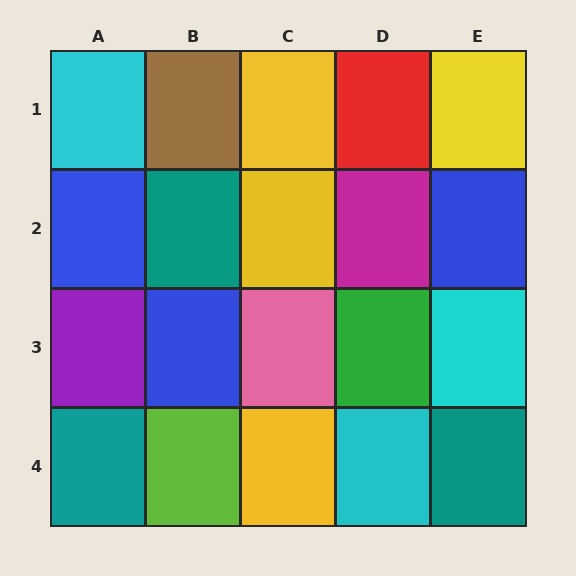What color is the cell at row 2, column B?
Teal.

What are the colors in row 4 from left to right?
Teal, lime, yellow, cyan, teal.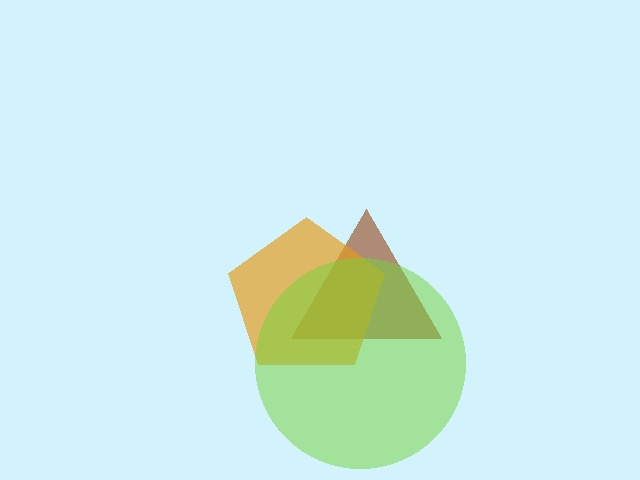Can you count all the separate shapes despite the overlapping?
Yes, there are 3 separate shapes.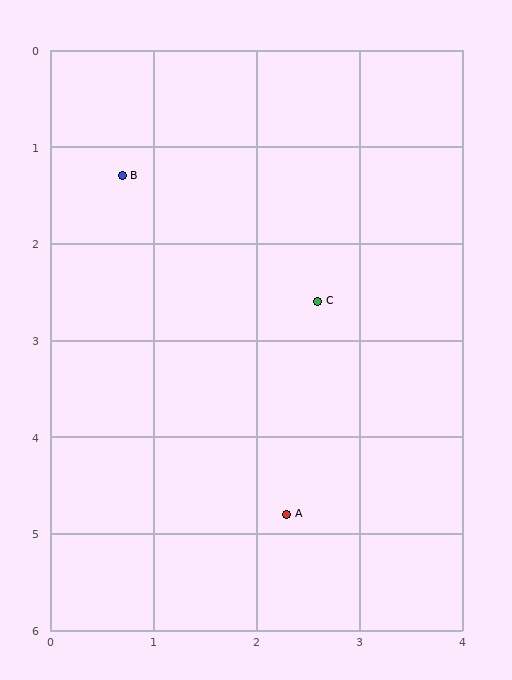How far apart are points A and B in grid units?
Points A and B are about 3.8 grid units apart.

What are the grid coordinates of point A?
Point A is at approximately (2.3, 4.8).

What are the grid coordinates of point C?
Point C is at approximately (2.6, 2.6).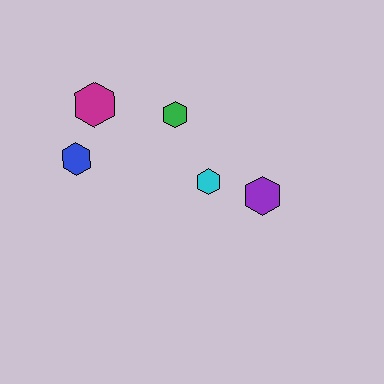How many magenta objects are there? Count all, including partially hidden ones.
There is 1 magenta object.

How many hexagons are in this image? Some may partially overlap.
There are 5 hexagons.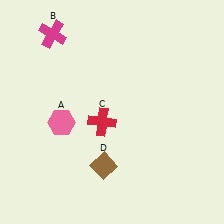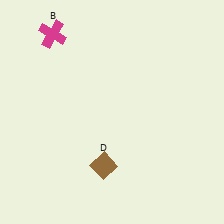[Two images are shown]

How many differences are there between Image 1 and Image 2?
There are 2 differences between the two images.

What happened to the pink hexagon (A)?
The pink hexagon (A) was removed in Image 2. It was in the bottom-left area of Image 1.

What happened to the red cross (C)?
The red cross (C) was removed in Image 2. It was in the bottom-left area of Image 1.